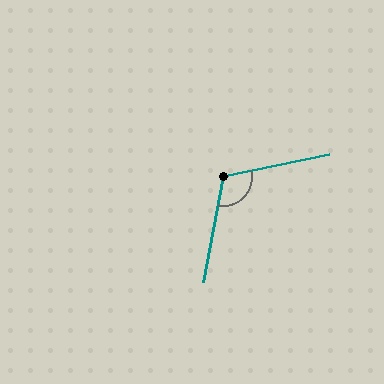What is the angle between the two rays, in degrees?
Approximately 113 degrees.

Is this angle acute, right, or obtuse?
It is obtuse.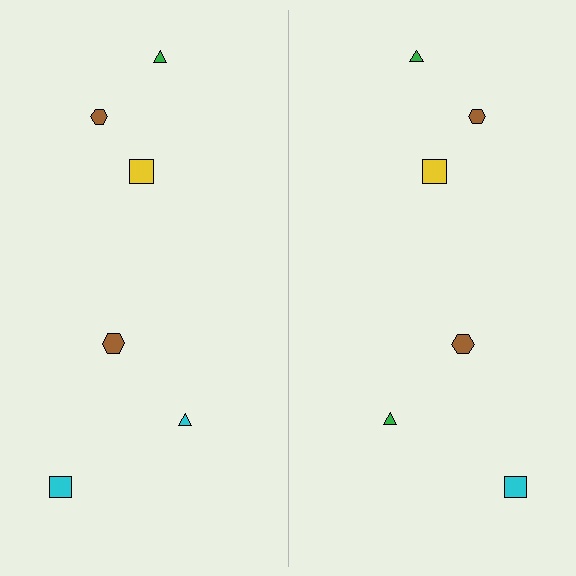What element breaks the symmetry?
The green triangle on the right side breaks the symmetry — its mirror counterpart is cyan.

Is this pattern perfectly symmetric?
No, the pattern is not perfectly symmetric. The green triangle on the right side breaks the symmetry — its mirror counterpart is cyan.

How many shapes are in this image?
There are 12 shapes in this image.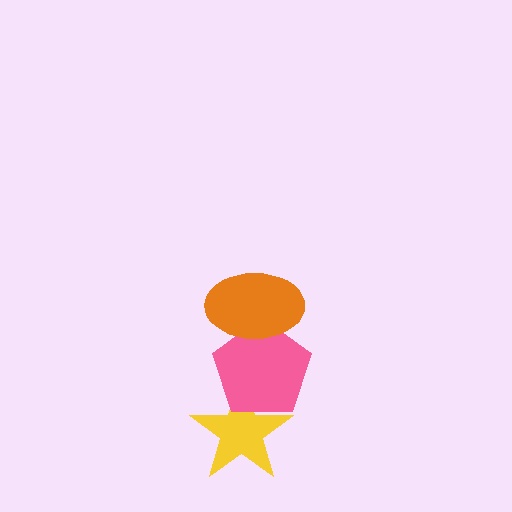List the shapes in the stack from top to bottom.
From top to bottom: the orange ellipse, the pink pentagon, the yellow star.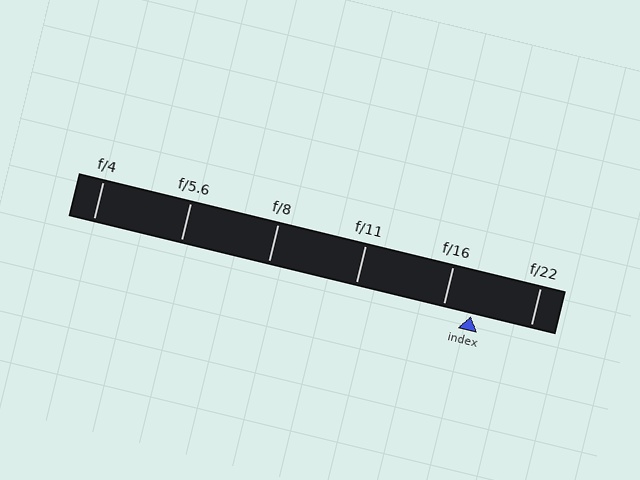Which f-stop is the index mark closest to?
The index mark is closest to f/16.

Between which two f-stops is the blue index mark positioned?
The index mark is between f/16 and f/22.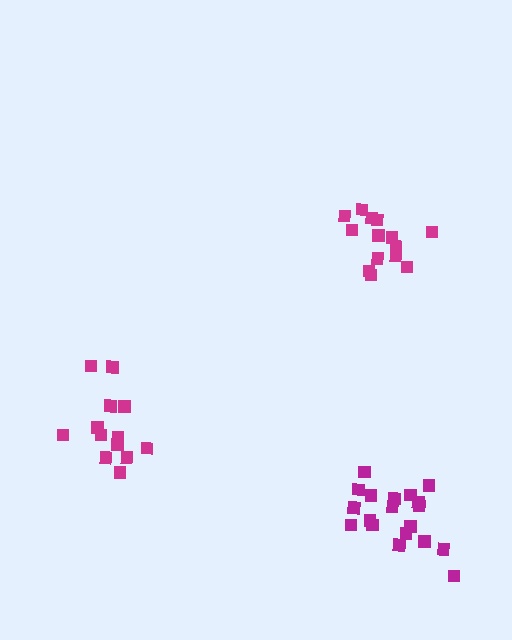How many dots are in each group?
Group 1: 14 dots, Group 2: 13 dots, Group 3: 19 dots (46 total).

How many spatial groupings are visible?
There are 3 spatial groupings.